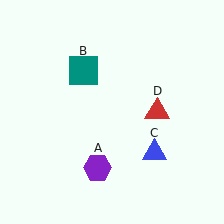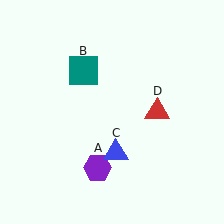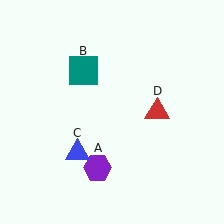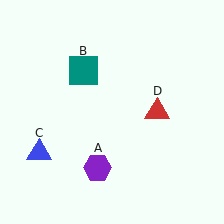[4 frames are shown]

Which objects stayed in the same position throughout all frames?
Purple hexagon (object A) and teal square (object B) and red triangle (object D) remained stationary.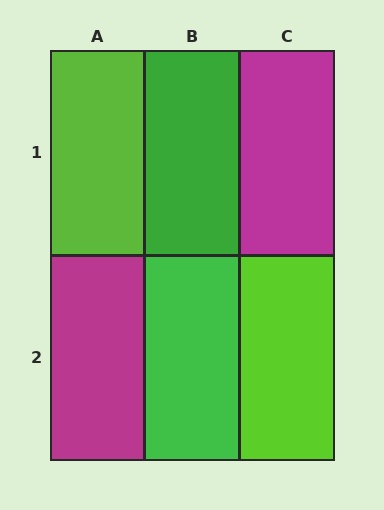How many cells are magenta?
2 cells are magenta.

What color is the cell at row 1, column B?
Green.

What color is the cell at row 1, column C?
Magenta.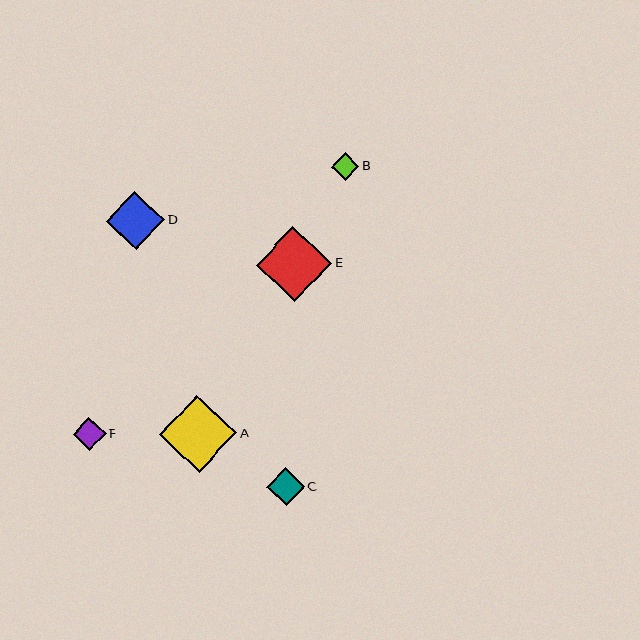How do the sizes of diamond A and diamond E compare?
Diamond A and diamond E are approximately the same size.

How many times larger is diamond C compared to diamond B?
Diamond C is approximately 1.4 times the size of diamond B.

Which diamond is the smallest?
Diamond B is the smallest with a size of approximately 28 pixels.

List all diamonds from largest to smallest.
From largest to smallest: A, E, D, C, F, B.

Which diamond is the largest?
Diamond A is the largest with a size of approximately 77 pixels.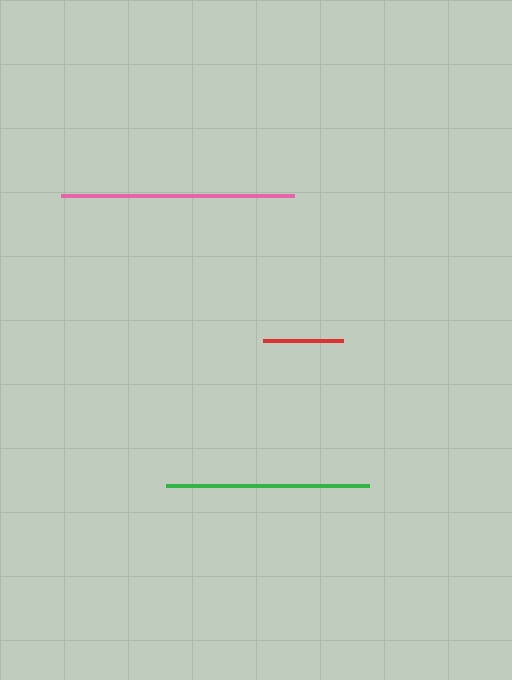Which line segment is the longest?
The pink line is the longest at approximately 233 pixels.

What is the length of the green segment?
The green segment is approximately 203 pixels long.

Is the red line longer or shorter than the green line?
The green line is longer than the red line.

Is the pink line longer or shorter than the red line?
The pink line is longer than the red line.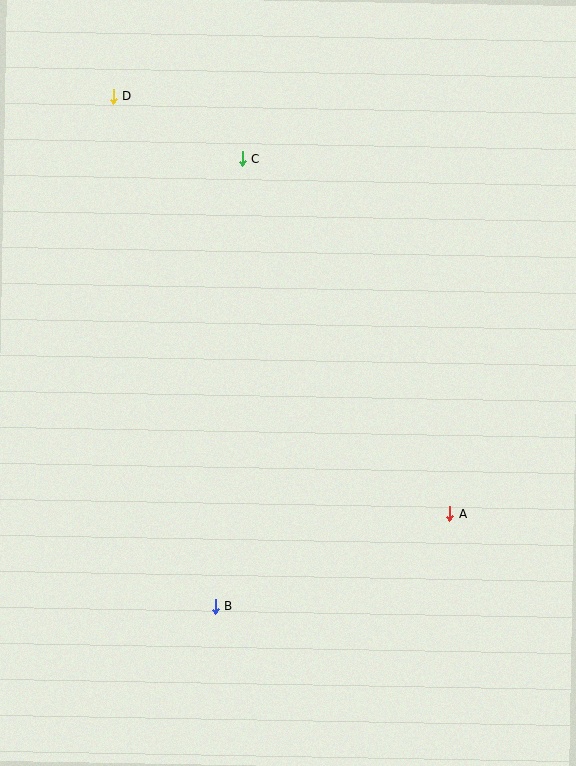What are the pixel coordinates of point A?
Point A is at (449, 513).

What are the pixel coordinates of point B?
Point B is at (215, 606).